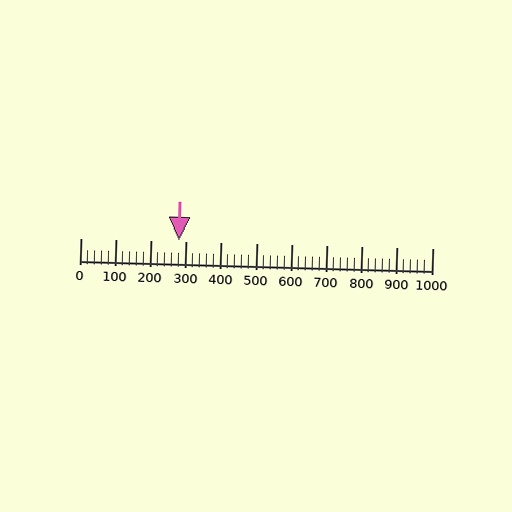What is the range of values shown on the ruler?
The ruler shows values from 0 to 1000.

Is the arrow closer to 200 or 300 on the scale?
The arrow is closer to 300.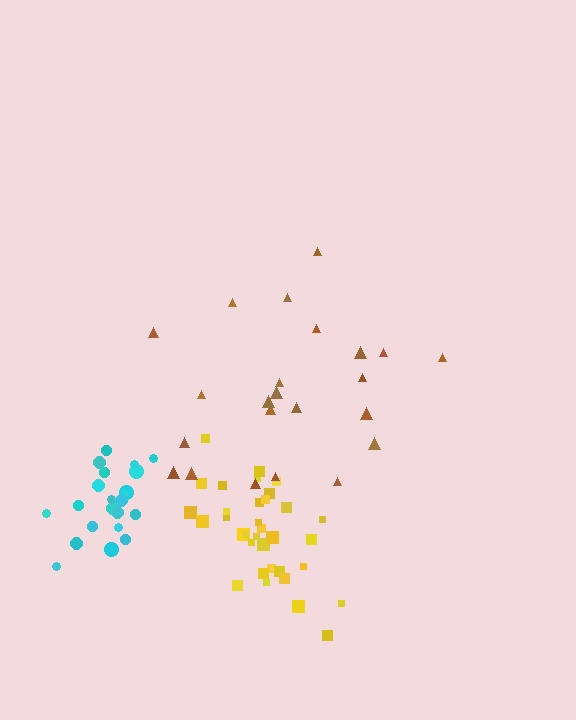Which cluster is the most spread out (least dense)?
Brown.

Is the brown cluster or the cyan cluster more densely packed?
Cyan.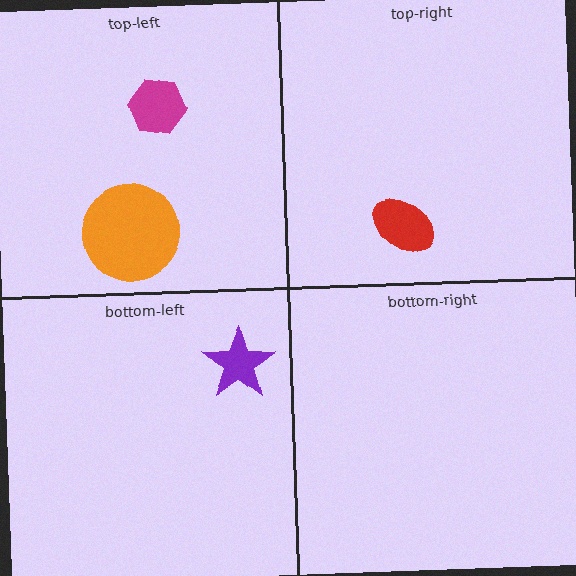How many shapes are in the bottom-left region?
1.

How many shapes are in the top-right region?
1.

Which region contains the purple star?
The bottom-left region.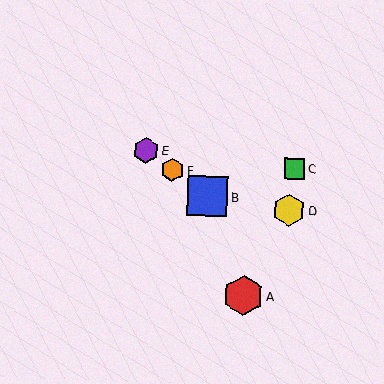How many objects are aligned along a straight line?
3 objects (B, E, F) are aligned along a straight line.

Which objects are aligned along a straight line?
Objects B, E, F are aligned along a straight line.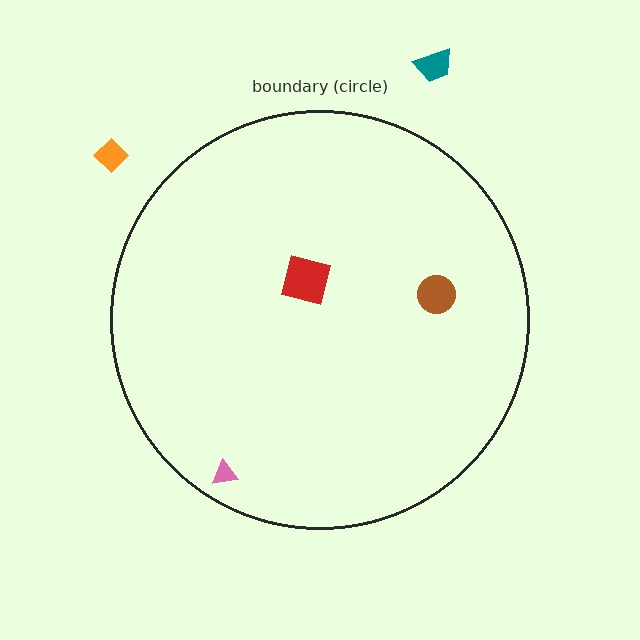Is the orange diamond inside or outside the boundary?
Outside.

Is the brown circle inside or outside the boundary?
Inside.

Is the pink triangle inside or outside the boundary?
Inside.